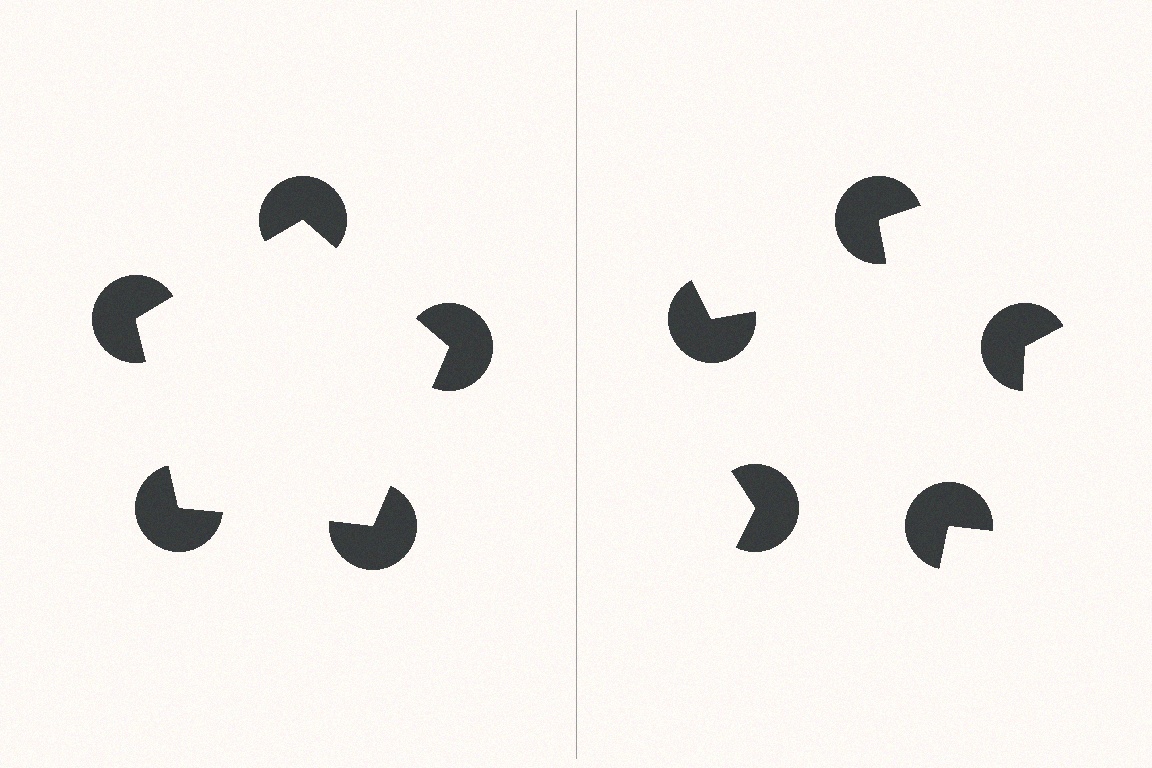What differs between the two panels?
The pac-man discs are positioned identically on both sides; only the wedge orientations differ. On the left they align to a pentagon; on the right they are misaligned.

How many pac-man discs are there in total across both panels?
10 — 5 on each side.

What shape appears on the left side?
An illusory pentagon.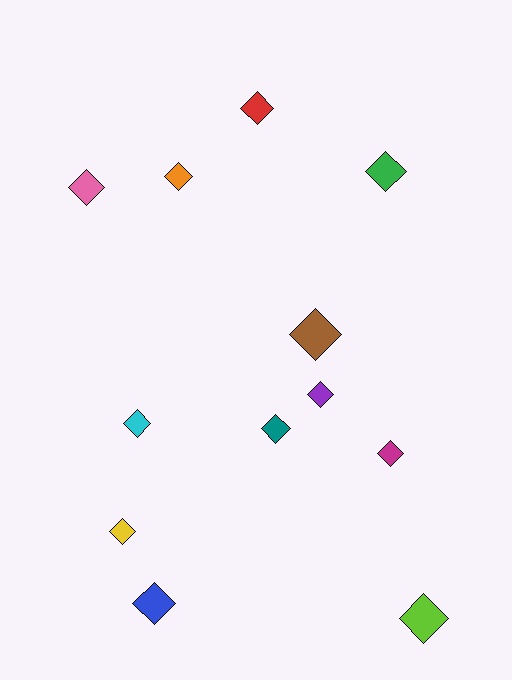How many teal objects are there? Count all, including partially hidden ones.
There is 1 teal object.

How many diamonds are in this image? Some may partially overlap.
There are 12 diamonds.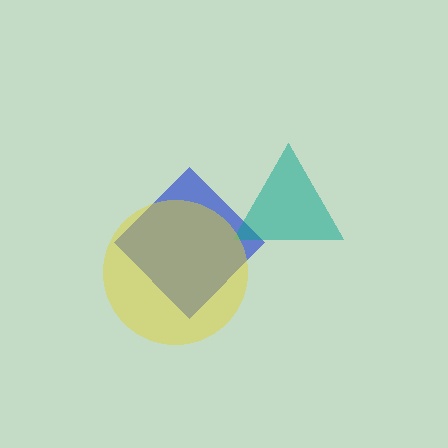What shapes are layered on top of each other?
The layered shapes are: a blue diamond, a teal triangle, a yellow circle.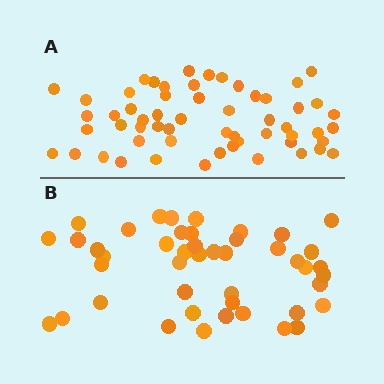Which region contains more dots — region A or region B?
Region A (the top region) has more dots.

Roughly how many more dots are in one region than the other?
Region A has roughly 12 or so more dots than region B.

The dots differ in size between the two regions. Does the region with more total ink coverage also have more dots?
No. Region B has more total ink coverage because its dots are larger, but region A actually contains more individual dots. Total area can be misleading — the number of items is what matters here.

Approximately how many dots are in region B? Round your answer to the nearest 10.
About 40 dots. (The exact count is 45, which rounds to 40.)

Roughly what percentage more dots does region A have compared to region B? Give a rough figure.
About 25% more.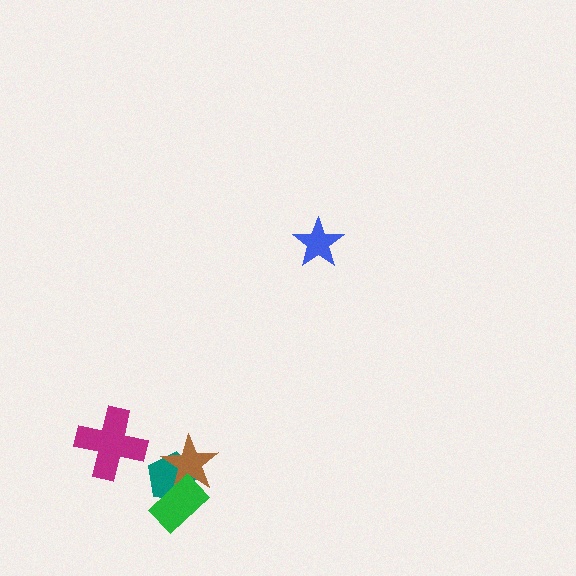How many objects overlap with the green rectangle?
2 objects overlap with the green rectangle.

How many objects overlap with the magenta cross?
0 objects overlap with the magenta cross.